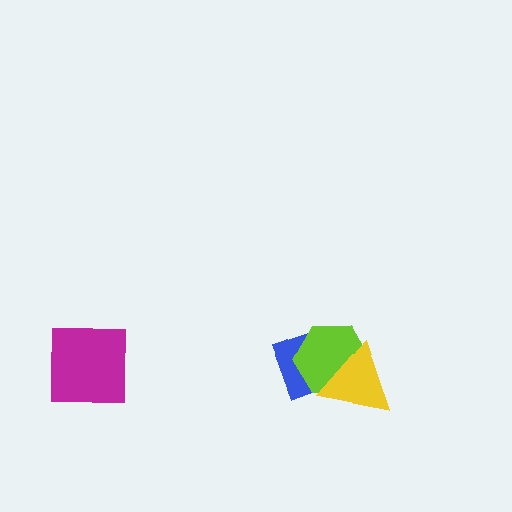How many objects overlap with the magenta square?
0 objects overlap with the magenta square.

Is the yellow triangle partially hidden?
No, no other shape covers it.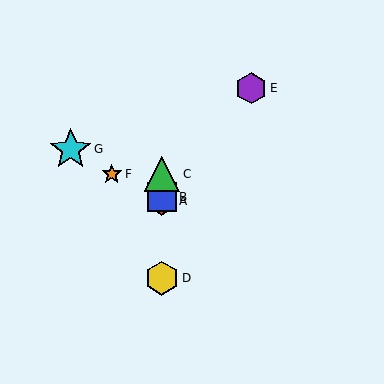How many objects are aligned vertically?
4 objects (A, B, C, D) are aligned vertically.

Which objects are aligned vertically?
Objects A, B, C, D are aligned vertically.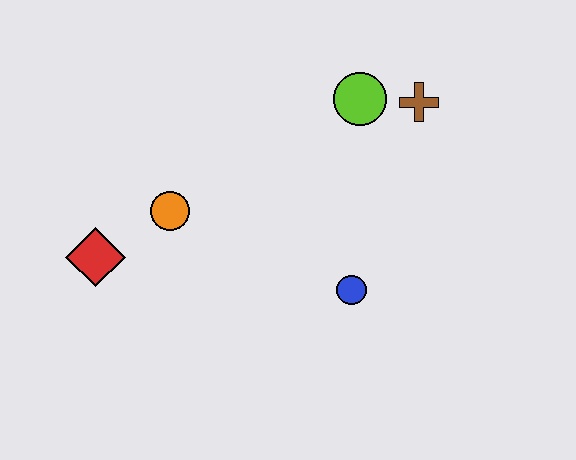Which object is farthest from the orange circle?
The brown cross is farthest from the orange circle.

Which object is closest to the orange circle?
The red diamond is closest to the orange circle.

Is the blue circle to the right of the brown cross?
No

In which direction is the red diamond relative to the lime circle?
The red diamond is to the left of the lime circle.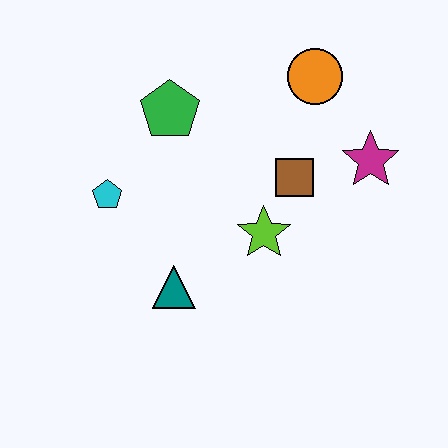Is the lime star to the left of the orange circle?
Yes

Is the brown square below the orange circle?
Yes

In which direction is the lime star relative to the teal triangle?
The lime star is to the right of the teal triangle.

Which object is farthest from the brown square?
The cyan pentagon is farthest from the brown square.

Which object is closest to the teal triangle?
The lime star is closest to the teal triangle.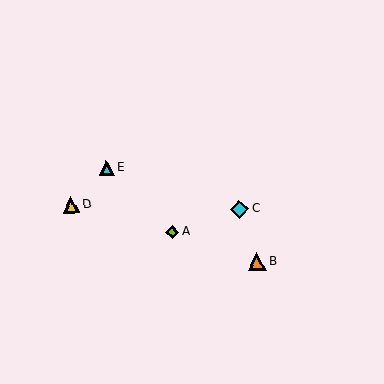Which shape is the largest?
The cyan diamond (labeled C) is the largest.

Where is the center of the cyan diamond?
The center of the cyan diamond is at (239, 209).